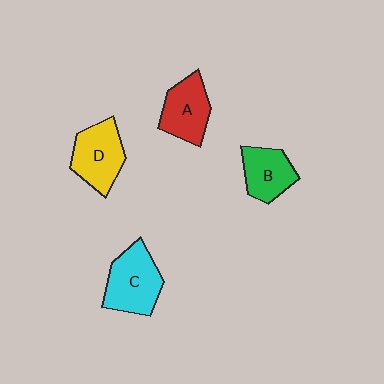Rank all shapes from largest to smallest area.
From largest to smallest: C (cyan), D (yellow), A (red), B (green).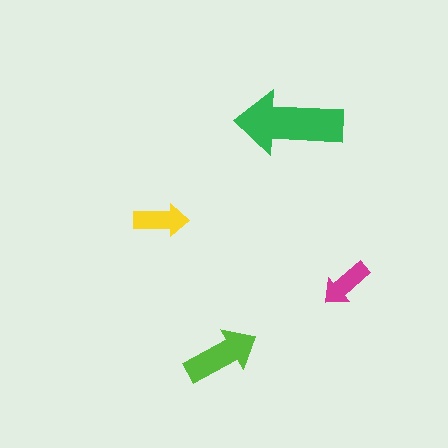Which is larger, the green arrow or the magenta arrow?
The green one.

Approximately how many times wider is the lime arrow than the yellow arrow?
About 1.5 times wider.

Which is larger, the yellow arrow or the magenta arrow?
The yellow one.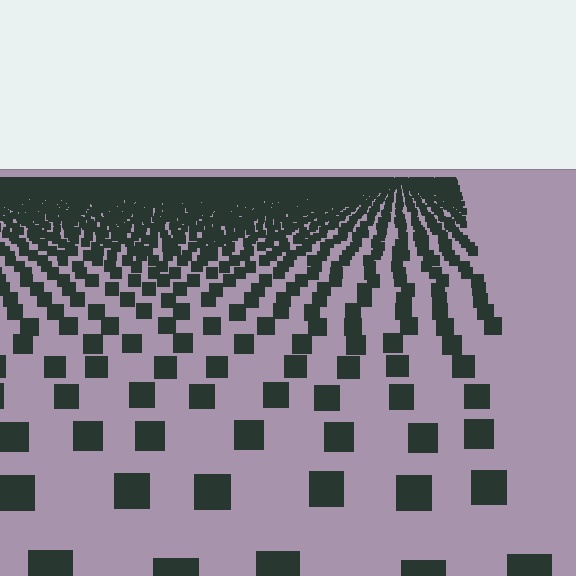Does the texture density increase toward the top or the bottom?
Density increases toward the top.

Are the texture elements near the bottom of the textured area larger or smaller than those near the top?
Larger. Near the bottom, elements are closer to the viewer and appear at a bigger on-screen size.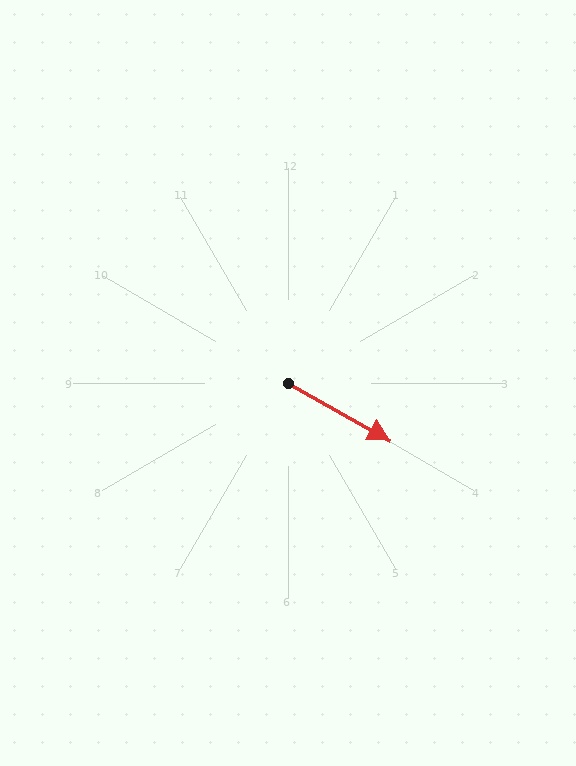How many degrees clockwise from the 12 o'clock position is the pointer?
Approximately 119 degrees.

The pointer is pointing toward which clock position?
Roughly 4 o'clock.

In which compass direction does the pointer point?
Southeast.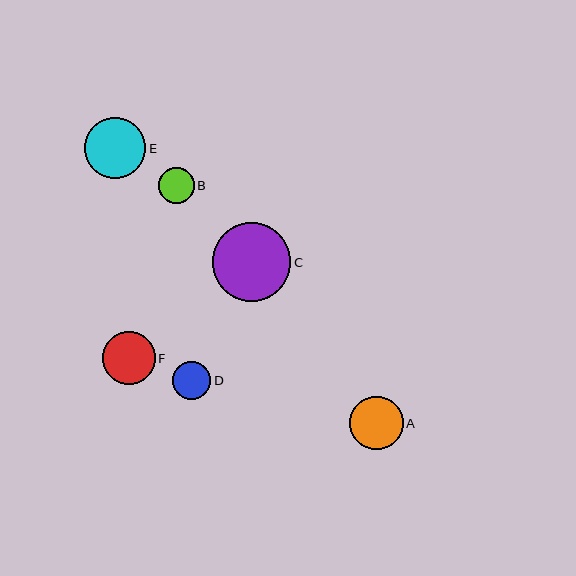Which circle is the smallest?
Circle B is the smallest with a size of approximately 36 pixels.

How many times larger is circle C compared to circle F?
Circle C is approximately 1.5 times the size of circle F.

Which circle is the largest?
Circle C is the largest with a size of approximately 79 pixels.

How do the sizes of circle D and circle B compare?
Circle D and circle B are approximately the same size.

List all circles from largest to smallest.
From largest to smallest: C, E, A, F, D, B.